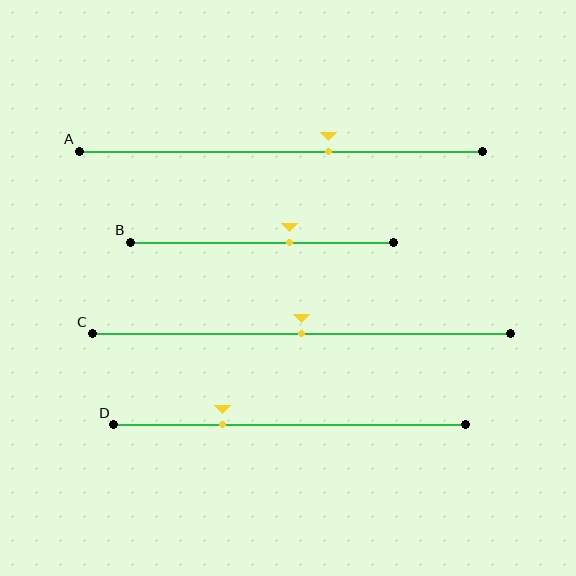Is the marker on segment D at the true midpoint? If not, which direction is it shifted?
No, the marker on segment D is shifted to the left by about 19% of the segment length.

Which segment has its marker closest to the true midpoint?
Segment C has its marker closest to the true midpoint.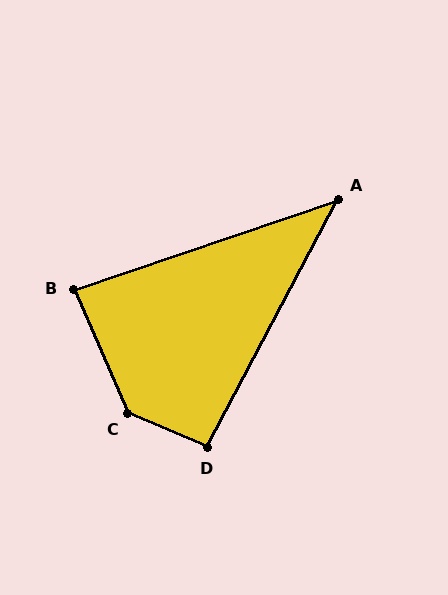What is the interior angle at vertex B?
Approximately 85 degrees (approximately right).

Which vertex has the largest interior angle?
C, at approximately 137 degrees.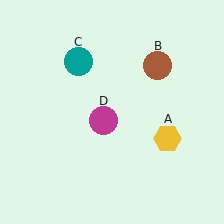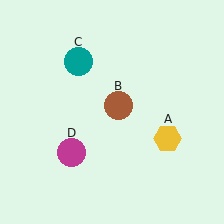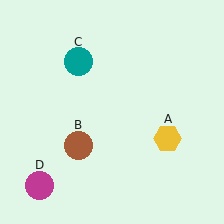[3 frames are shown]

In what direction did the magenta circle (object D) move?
The magenta circle (object D) moved down and to the left.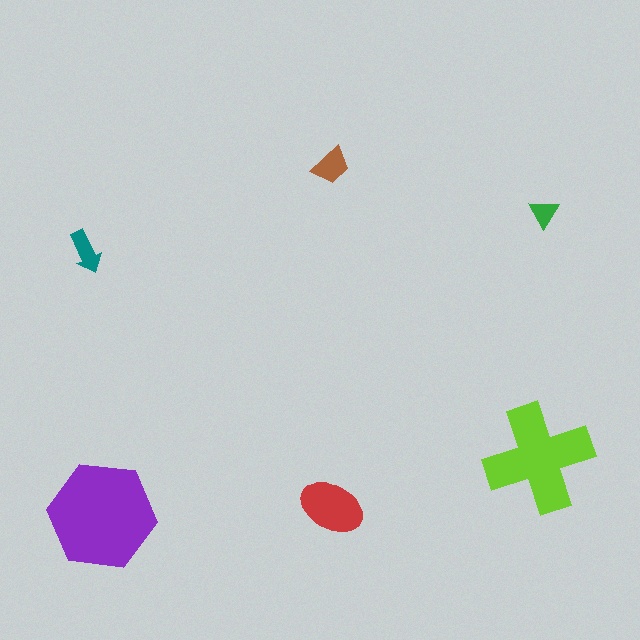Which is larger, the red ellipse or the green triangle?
The red ellipse.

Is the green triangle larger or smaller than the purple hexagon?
Smaller.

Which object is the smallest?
The green triangle.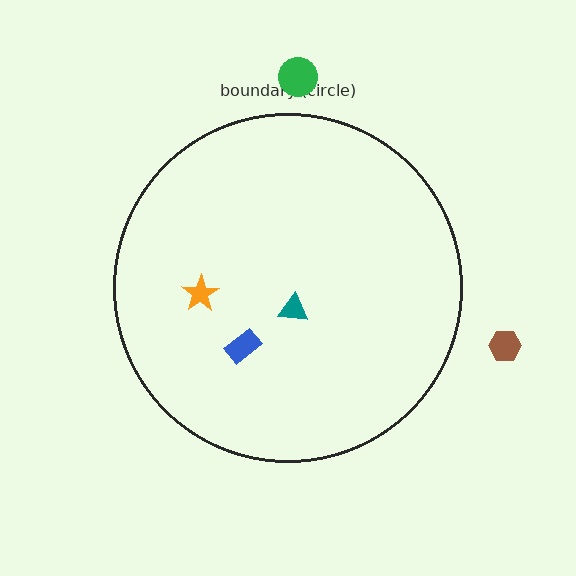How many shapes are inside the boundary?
3 inside, 2 outside.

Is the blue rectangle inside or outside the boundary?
Inside.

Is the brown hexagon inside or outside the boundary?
Outside.